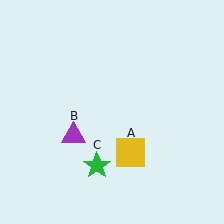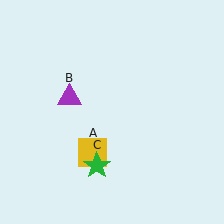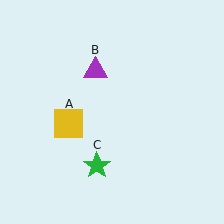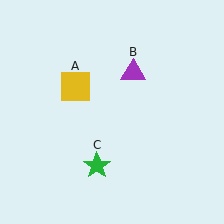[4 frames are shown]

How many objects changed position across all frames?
2 objects changed position: yellow square (object A), purple triangle (object B).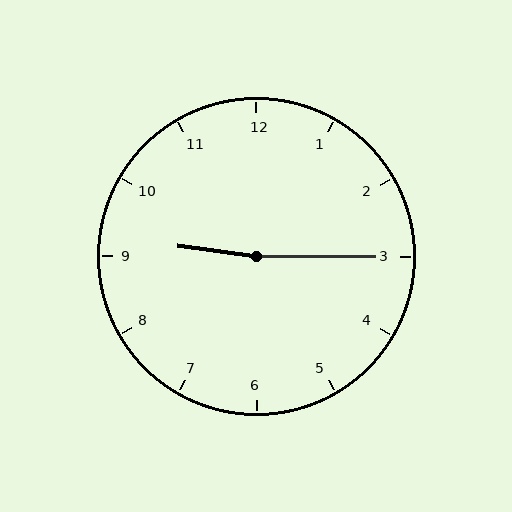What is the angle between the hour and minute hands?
Approximately 172 degrees.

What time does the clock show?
9:15.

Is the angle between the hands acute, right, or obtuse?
It is obtuse.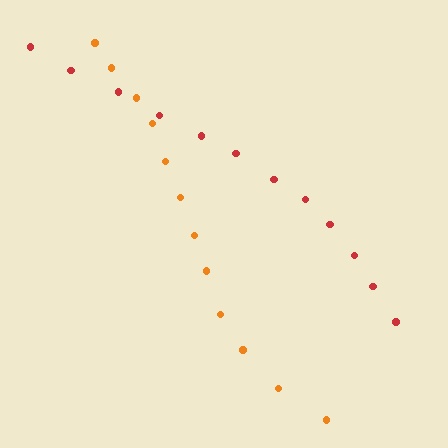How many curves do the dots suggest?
There are 2 distinct paths.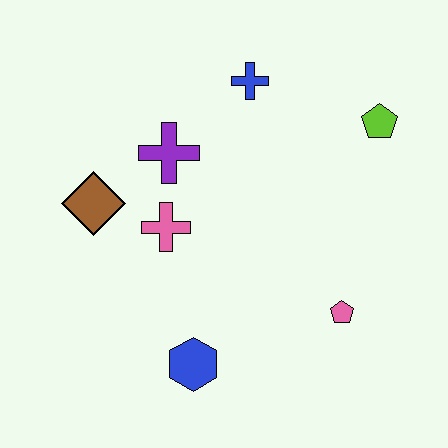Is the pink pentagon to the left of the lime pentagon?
Yes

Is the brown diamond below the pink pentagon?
No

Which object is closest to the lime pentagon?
The blue cross is closest to the lime pentagon.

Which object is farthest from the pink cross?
The lime pentagon is farthest from the pink cross.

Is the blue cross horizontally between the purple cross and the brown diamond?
No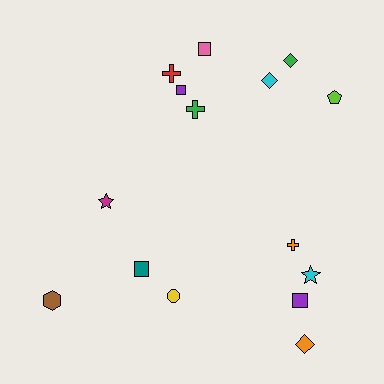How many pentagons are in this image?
There is 1 pentagon.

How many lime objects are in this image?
There is 1 lime object.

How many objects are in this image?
There are 15 objects.